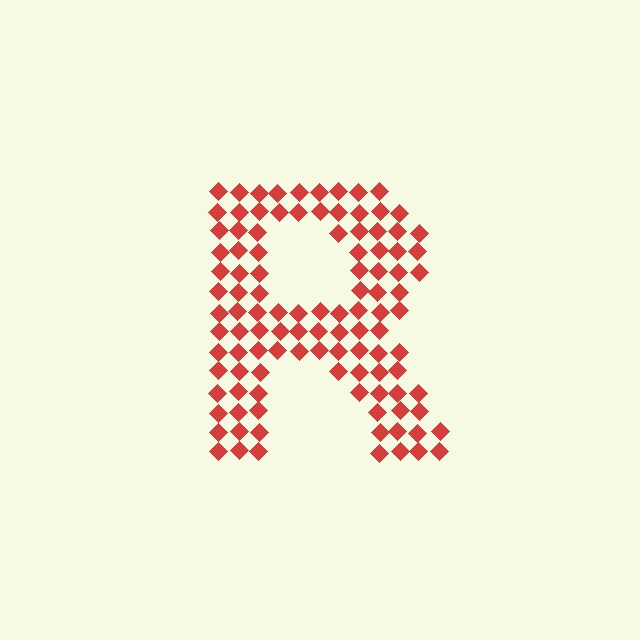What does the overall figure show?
The overall figure shows the letter R.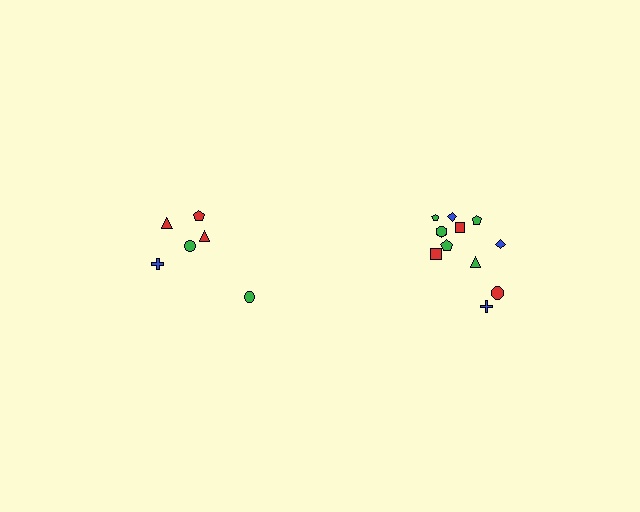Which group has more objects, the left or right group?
The right group.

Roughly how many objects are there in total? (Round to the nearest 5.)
Roughly 20 objects in total.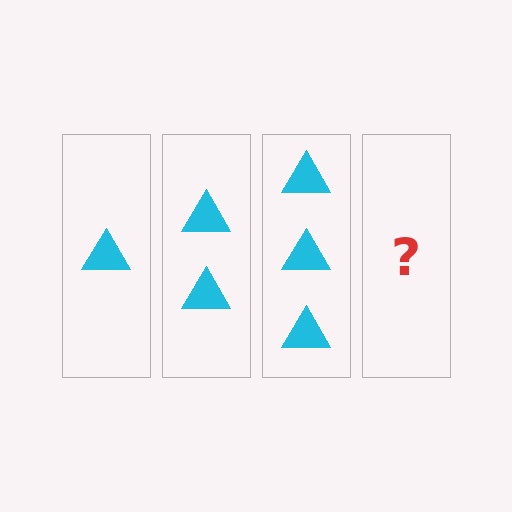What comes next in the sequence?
The next element should be 4 triangles.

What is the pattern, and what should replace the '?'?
The pattern is that each step adds one more triangle. The '?' should be 4 triangles.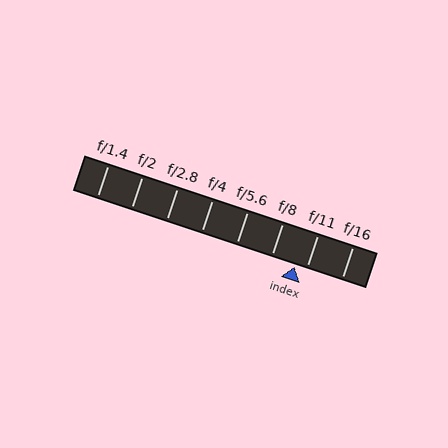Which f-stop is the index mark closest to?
The index mark is closest to f/11.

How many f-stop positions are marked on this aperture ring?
There are 8 f-stop positions marked.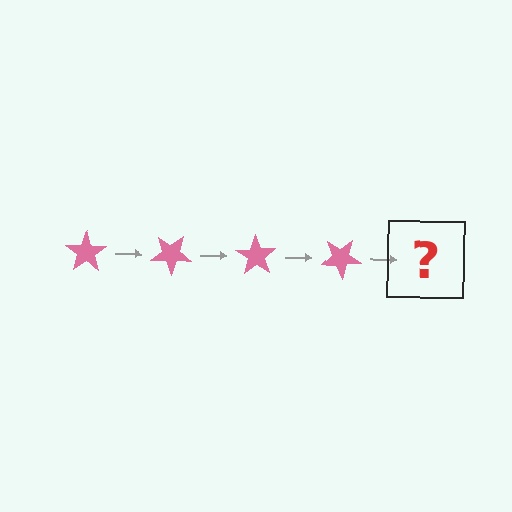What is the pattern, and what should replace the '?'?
The pattern is that the star rotates 35 degrees each step. The '?' should be a pink star rotated 140 degrees.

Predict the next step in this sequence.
The next step is a pink star rotated 140 degrees.